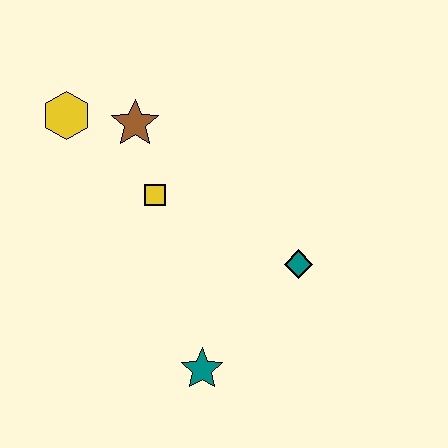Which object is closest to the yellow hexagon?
The brown star is closest to the yellow hexagon.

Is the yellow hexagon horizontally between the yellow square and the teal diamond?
No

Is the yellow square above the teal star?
Yes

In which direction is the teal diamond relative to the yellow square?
The teal diamond is to the right of the yellow square.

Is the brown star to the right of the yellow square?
No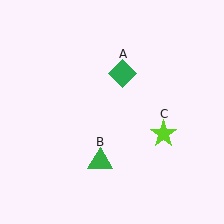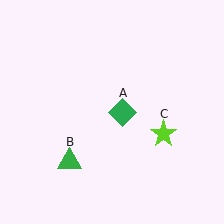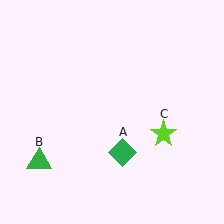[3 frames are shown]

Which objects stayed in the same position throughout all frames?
Lime star (object C) remained stationary.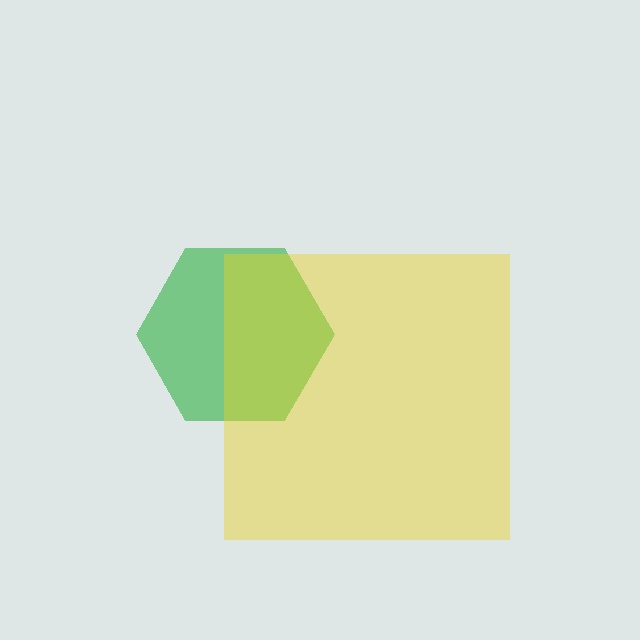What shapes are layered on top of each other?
The layered shapes are: a green hexagon, a yellow square.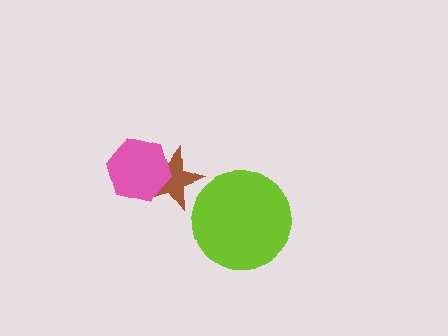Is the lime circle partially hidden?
No, no other shape covers it.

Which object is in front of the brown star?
The pink hexagon is in front of the brown star.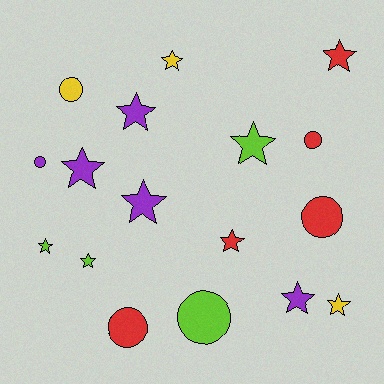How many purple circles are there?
There is 1 purple circle.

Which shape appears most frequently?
Star, with 11 objects.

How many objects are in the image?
There are 17 objects.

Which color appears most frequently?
Purple, with 5 objects.